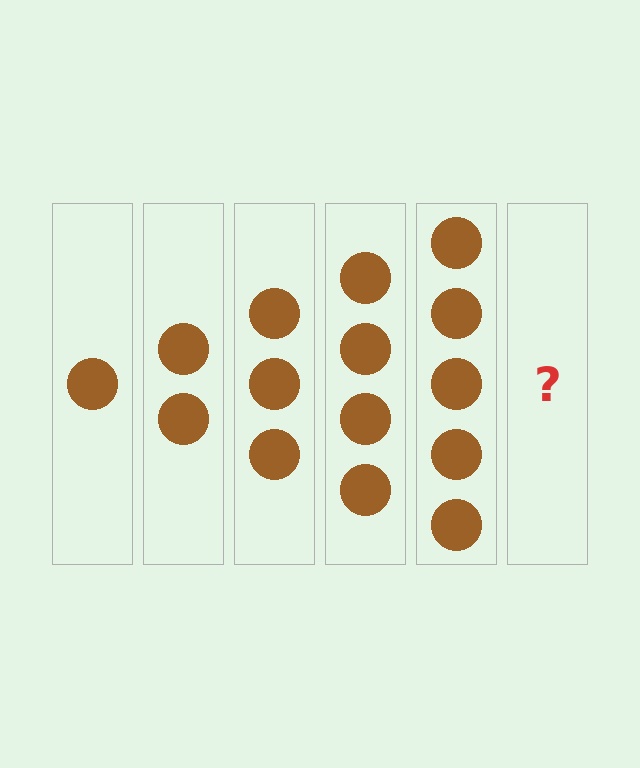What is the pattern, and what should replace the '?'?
The pattern is that each step adds one more circle. The '?' should be 6 circles.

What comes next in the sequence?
The next element should be 6 circles.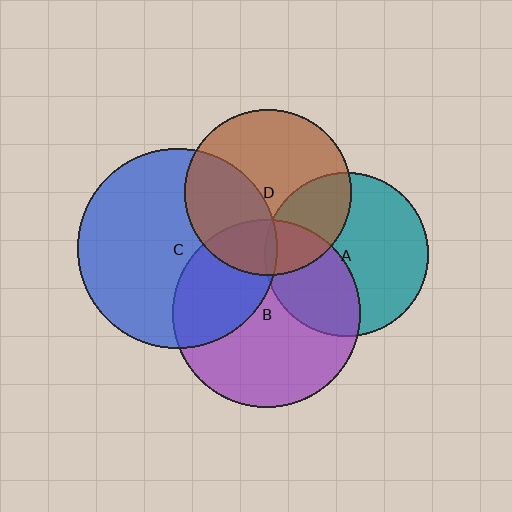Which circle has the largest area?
Circle C (blue).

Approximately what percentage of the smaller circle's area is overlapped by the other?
Approximately 30%.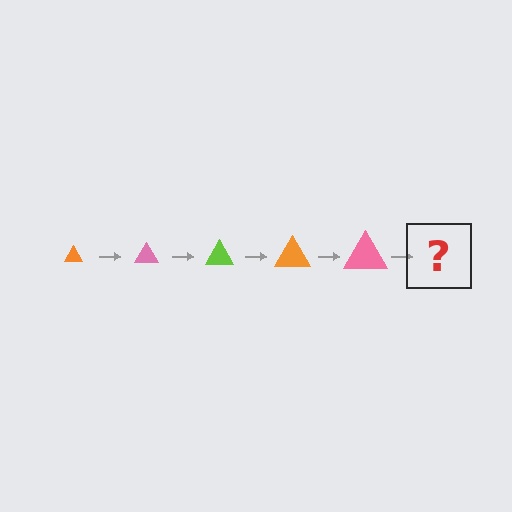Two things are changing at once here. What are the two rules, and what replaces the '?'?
The two rules are that the triangle grows larger each step and the color cycles through orange, pink, and lime. The '?' should be a lime triangle, larger than the previous one.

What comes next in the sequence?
The next element should be a lime triangle, larger than the previous one.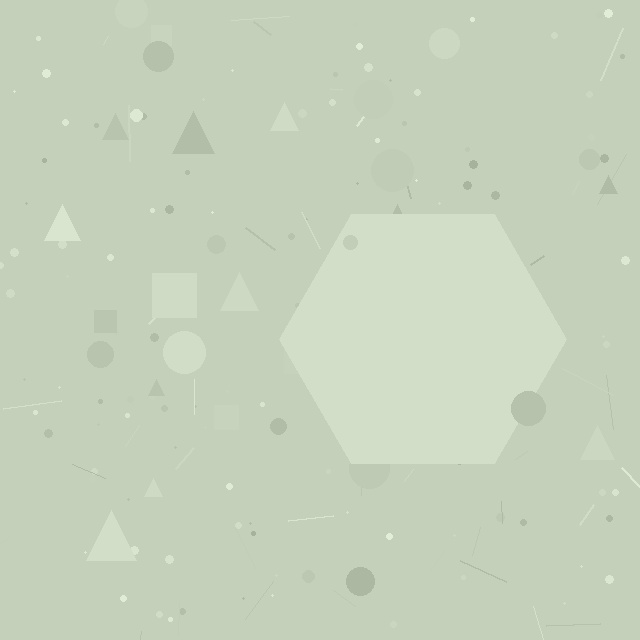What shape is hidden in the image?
A hexagon is hidden in the image.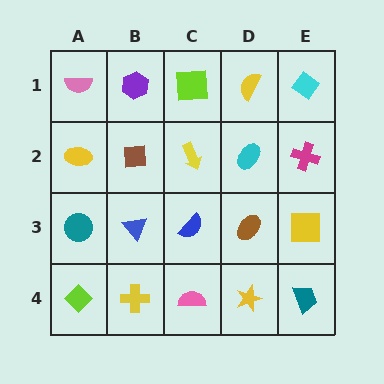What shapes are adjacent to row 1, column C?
A yellow arrow (row 2, column C), a purple hexagon (row 1, column B), a yellow semicircle (row 1, column D).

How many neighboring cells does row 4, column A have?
2.